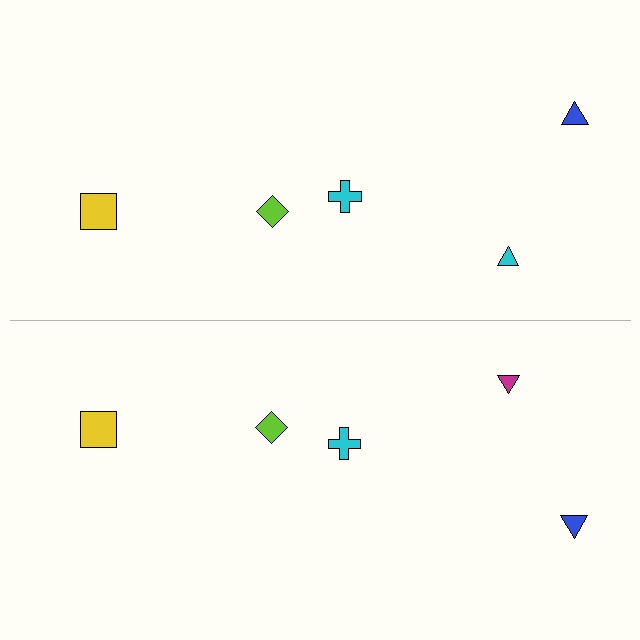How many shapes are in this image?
There are 10 shapes in this image.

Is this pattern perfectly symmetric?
No, the pattern is not perfectly symmetric. The magenta triangle on the bottom side breaks the symmetry — its mirror counterpart is cyan.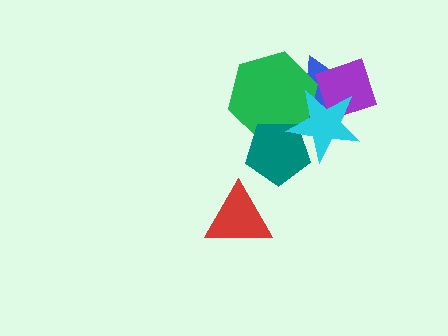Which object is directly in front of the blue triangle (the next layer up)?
The purple diamond is directly in front of the blue triangle.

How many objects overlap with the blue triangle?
3 objects overlap with the blue triangle.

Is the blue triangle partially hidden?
Yes, it is partially covered by another shape.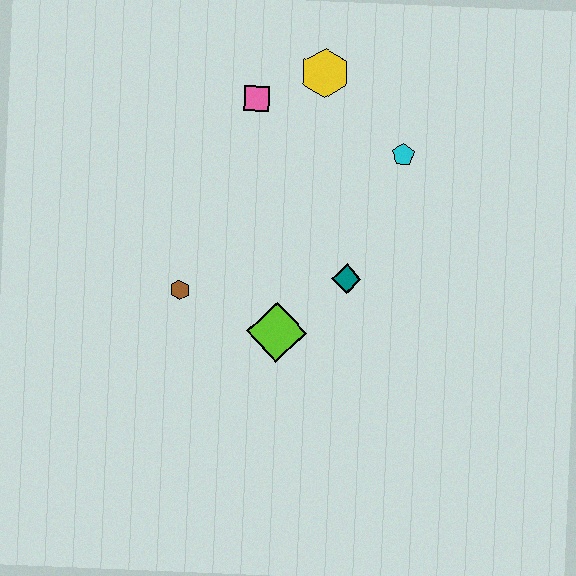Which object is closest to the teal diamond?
The lime diamond is closest to the teal diamond.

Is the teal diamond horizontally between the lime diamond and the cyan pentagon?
Yes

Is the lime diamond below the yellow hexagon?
Yes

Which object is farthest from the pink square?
The lime diamond is farthest from the pink square.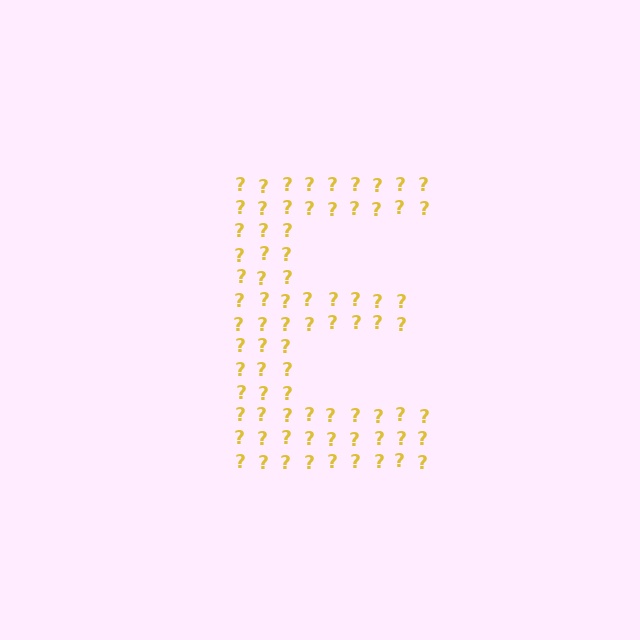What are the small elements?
The small elements are question marks.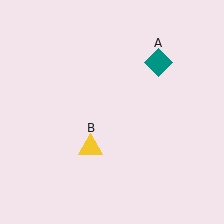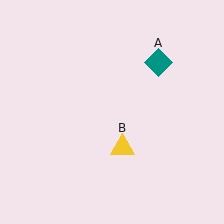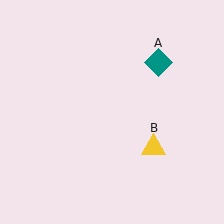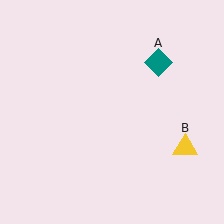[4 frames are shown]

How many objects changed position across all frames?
1 object changed position: yellow triangle (object B).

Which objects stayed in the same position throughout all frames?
Teal diamond (object A) remained stationary.